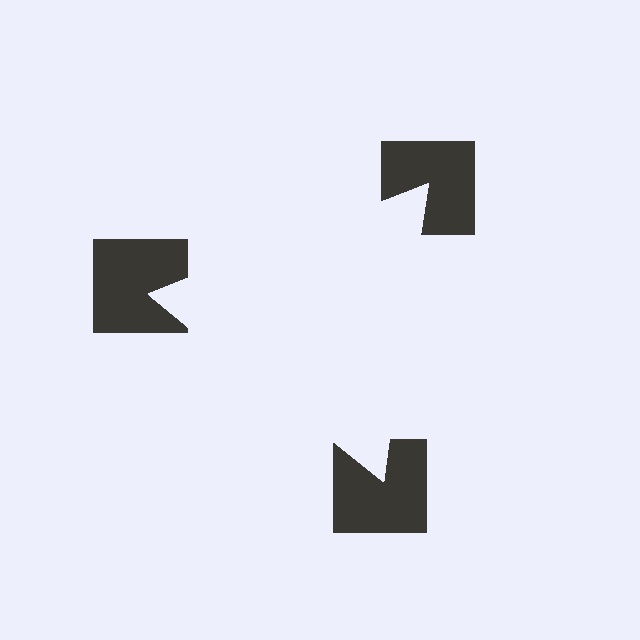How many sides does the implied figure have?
3 sides.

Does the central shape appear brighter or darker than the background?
It typically appears slightly brighter than the background, even though no actual brightness change is drawn.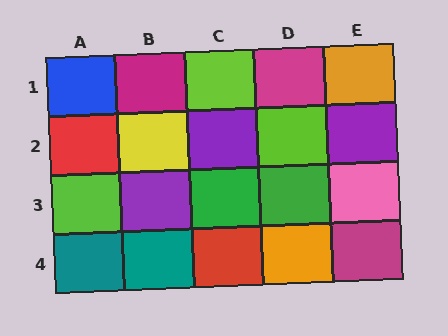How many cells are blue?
1 cell is blue.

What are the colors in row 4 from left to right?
Teal, teal, red, orange, magenta.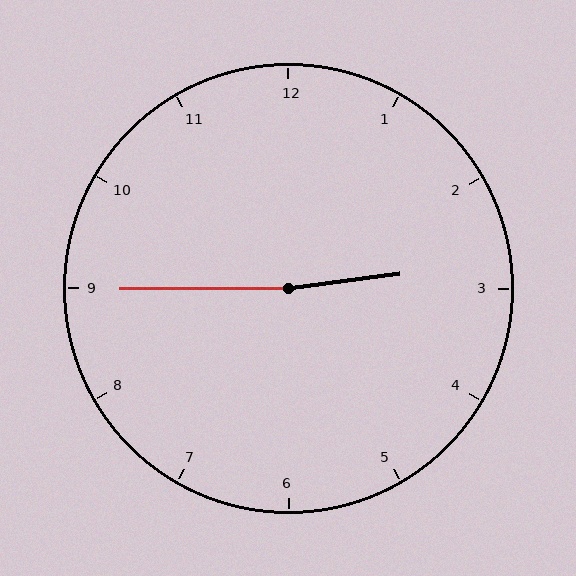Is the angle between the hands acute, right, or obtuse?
It is obtuse.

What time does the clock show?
2:45.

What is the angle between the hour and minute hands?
Approximately 172 degrees.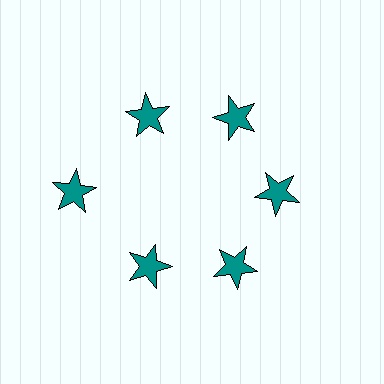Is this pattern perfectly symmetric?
No. The 6 teal stars are arranged in a ring, but one element near the 9 o'clock position is pushed outward from the center, breaking the 6-fold rotational symmetry.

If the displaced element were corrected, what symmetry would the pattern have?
It would have 6-fold rotational symmetry — the pattern would map onto itself every 60 degrees.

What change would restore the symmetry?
The symmetry would be restored by moving it inward, back onto the ring so that all 6 stars sit at equal angles and equal distance from the center.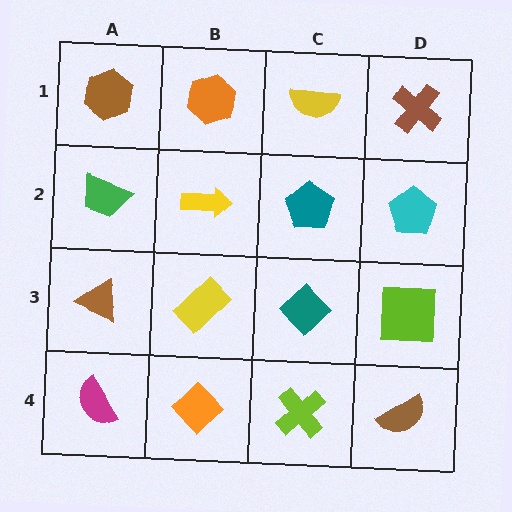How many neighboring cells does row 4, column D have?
2.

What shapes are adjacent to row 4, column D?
A lime square (row 3, column D), a lime cross (row 4, column C).